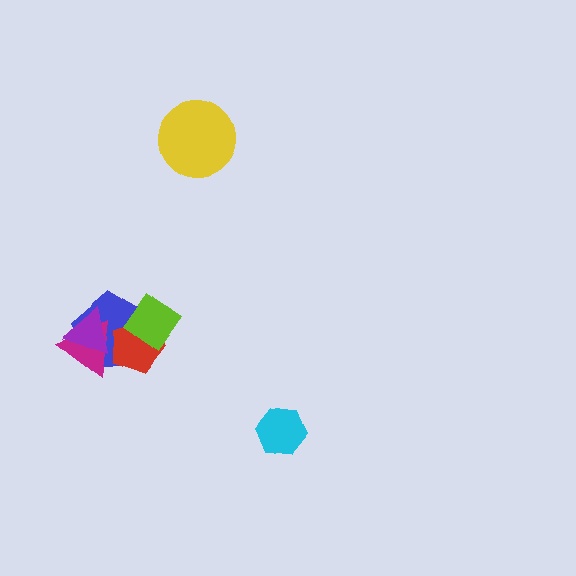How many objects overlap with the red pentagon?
4 objects overlap with the red pentagon.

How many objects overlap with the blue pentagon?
4 objects overlap with the blue pentagon.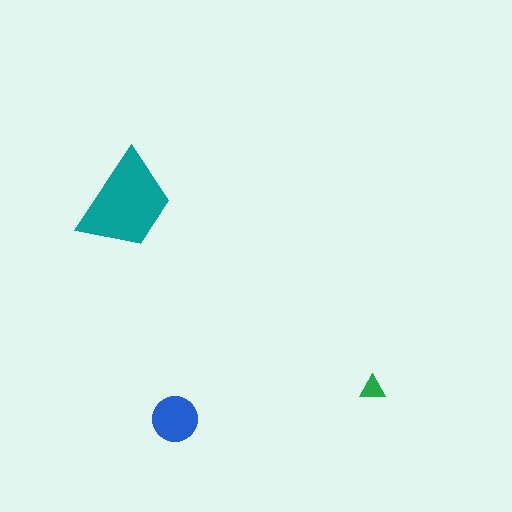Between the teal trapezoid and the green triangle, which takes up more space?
The teal trapezoid.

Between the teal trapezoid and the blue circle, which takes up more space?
The teal trapezoid.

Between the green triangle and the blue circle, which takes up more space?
The blue circle.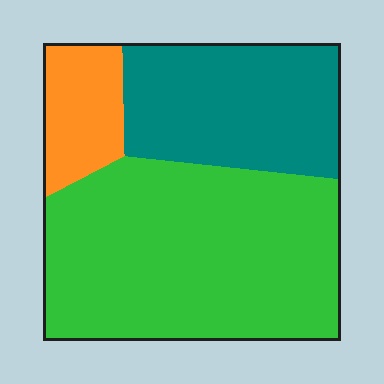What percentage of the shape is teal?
Teal takes up between a quarter and a half of the shape.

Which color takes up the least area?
Orange, at roughly 10%.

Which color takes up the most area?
Green, at roughly 55%.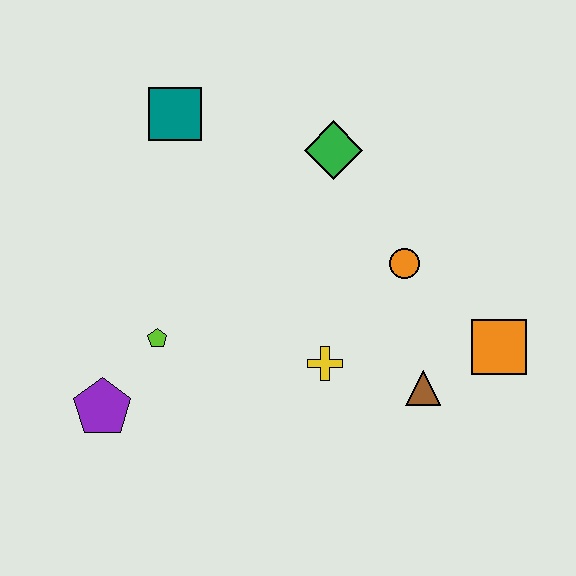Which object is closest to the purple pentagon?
The lime pentagon is closest to the purple pentagon.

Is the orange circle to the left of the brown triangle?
Yes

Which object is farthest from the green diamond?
The purple pentagon is farthest from the green diamond.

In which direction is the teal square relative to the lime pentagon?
The teal square is above the lime pentagon.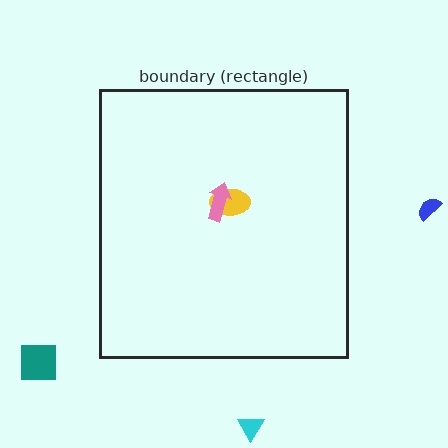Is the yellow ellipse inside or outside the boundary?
Inside.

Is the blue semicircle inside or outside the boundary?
Outside.